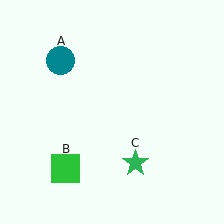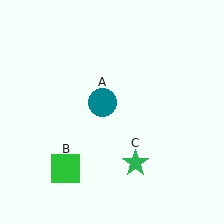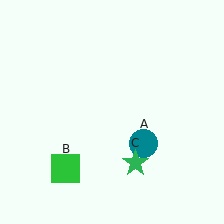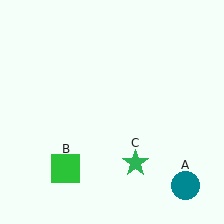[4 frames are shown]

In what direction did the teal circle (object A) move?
The teal circle (object A) moved down and to the right.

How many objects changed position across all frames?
1 object changed position: teal circle (object A).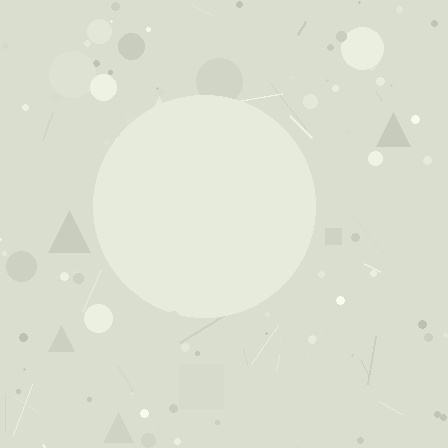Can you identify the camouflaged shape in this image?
The camouflaged shape is a circle.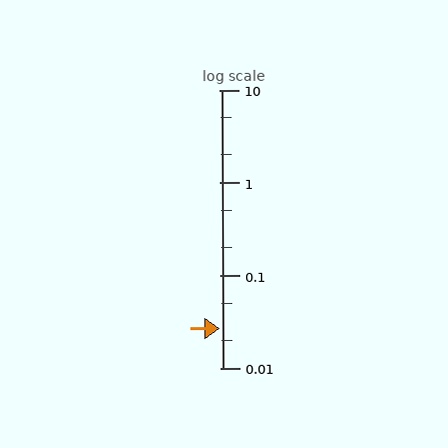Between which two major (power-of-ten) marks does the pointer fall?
The pointer is between 0.01 and 0.1.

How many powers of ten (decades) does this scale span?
The scale spans 3 decades, from 0.01 to 10.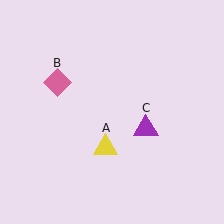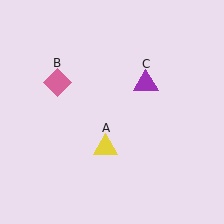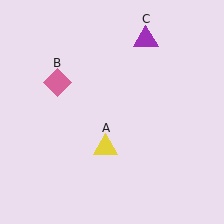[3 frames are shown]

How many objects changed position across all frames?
1 object changed position: purple triangle (object C).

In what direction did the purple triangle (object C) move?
The purple triangle (object C) moved up.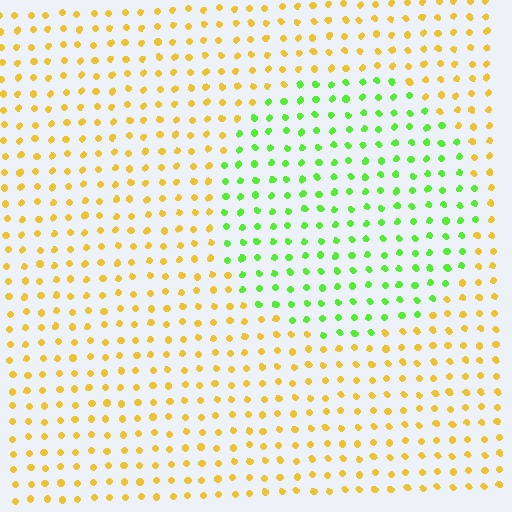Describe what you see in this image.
The image is filled with small yellow elements in a uniform arrangement. A circle-shaped region is visible where the elements are tinted to a slightly different hue, forming a subtle color boundary.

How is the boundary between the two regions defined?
The boundary is defined purely by a slight shift in hue (about 63 degrees). Spacing, size, and orientation are identical on both sides.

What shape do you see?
I see a circle.